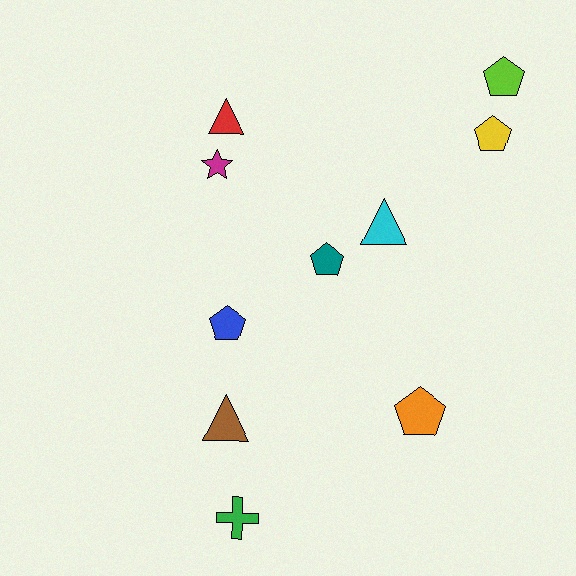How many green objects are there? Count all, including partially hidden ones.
There is 1 green object.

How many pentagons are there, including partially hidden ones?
There are 5 pentagons.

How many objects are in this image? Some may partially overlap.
There are 10 objects.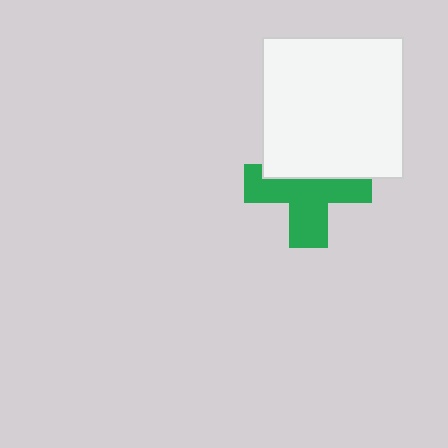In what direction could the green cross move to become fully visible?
The green cross could move down. That would shift it out from behind the white square entirely.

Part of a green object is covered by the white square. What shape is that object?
It is a cross.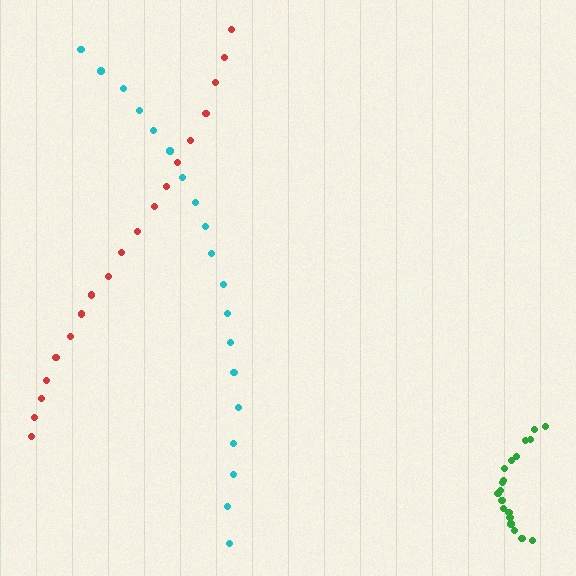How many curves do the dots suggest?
There are 3 distinct paths.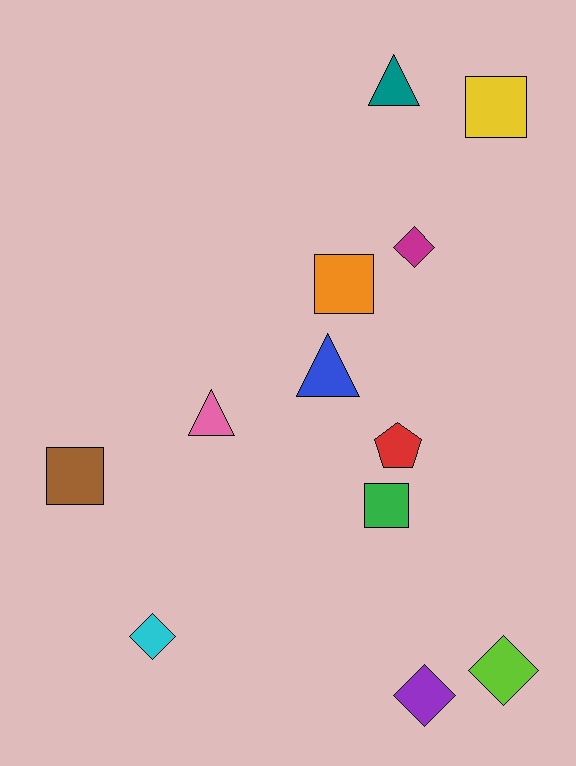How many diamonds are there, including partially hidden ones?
There are 4 diamonds.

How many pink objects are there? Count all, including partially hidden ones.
There is 1 pink object.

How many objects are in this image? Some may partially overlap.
There are 12 objects.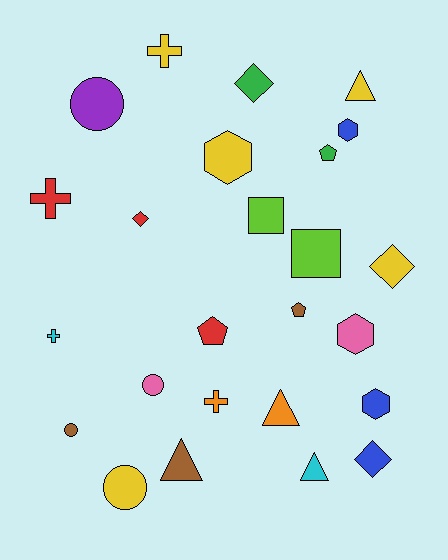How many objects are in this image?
There are 25 objects.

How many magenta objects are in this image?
There are no magenta objects.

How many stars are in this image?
There are no stars.